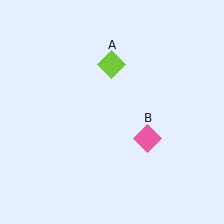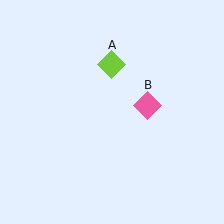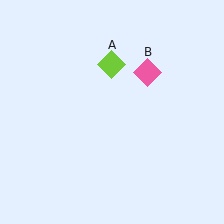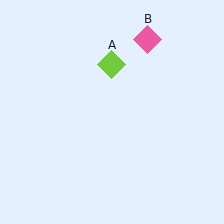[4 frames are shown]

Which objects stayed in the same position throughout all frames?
Lime diamond (object A) remained stationary.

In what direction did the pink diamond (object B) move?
The pink diamond (object B) moved up.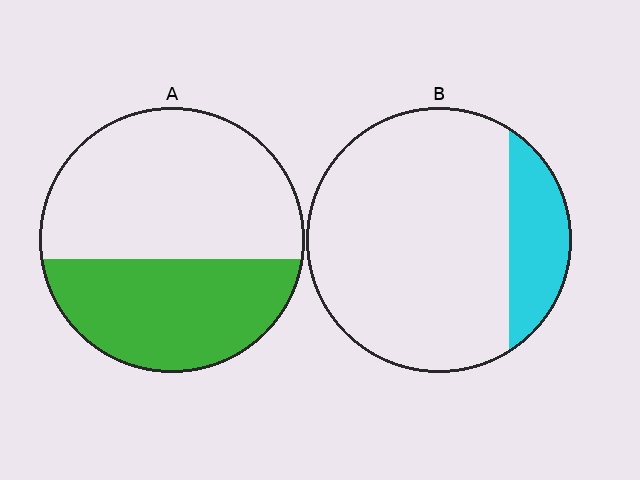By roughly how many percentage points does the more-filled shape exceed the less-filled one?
By roughly 25 percentage points (A over B).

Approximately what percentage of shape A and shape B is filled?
A is approximately 40% and B is approximately 20%.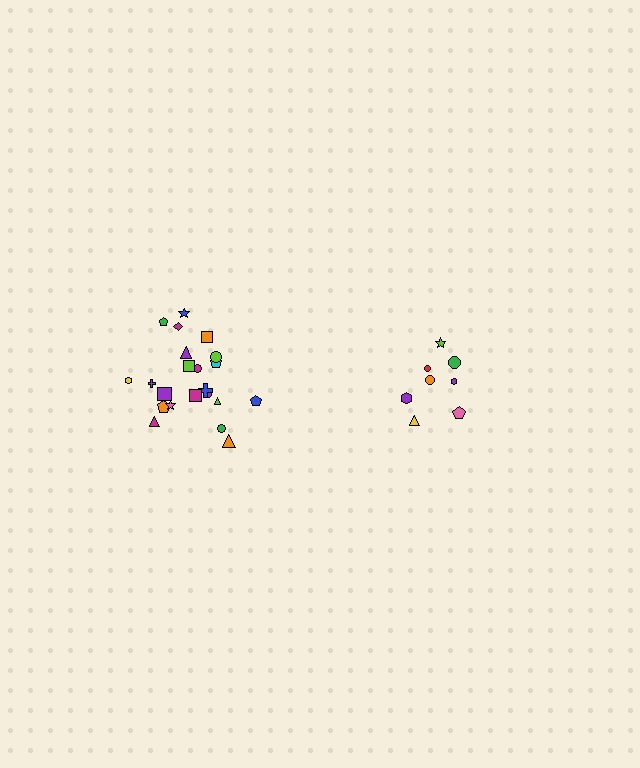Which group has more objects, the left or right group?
The left group.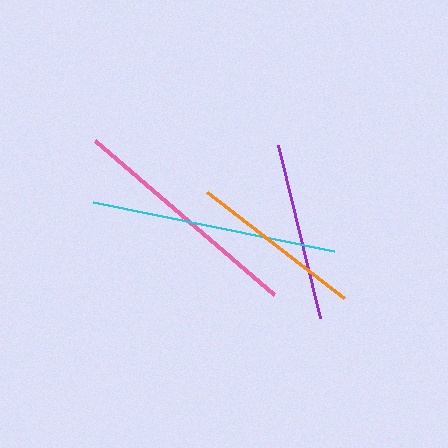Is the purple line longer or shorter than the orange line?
The purple line is longer than the orange line.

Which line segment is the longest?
The cyan line is the longest at approximately 246 pixels.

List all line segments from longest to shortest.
From longest to shortest: cyan, pink, purple, orange.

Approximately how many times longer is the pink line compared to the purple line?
The pink line is approximately 1.3 times the length of the purple line.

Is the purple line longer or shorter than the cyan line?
The cyan line is longer than the purple line.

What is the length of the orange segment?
The orange segment is approximately 172 pixels long.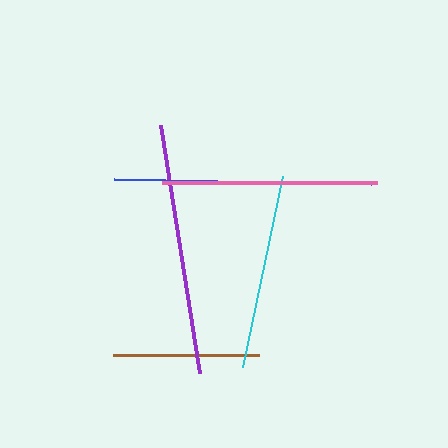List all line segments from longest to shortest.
From longest to shortest: blue, purple, pink, cyan, brown.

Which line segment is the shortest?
The brown line is the shortest at approximately 146 pixels.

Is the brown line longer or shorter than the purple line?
The purple line is longer than the brown line.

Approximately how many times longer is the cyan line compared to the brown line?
The cyan line is approximately 1.3 times the length of the brown line.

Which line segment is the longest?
The blue line is the longest at approximately 257 pixels.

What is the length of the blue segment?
The blue segment is approximately 257 pixels long.